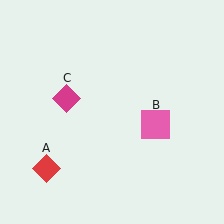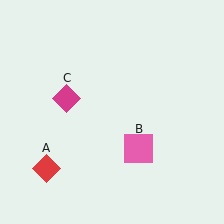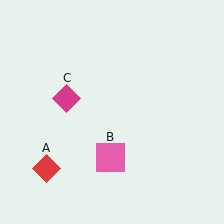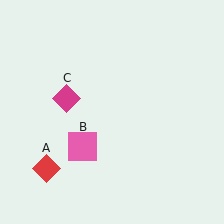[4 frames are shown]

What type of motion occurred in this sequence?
The pink square (object B) rotated clockwise around the center of the scene.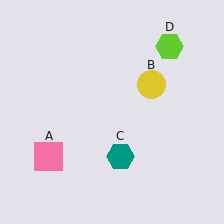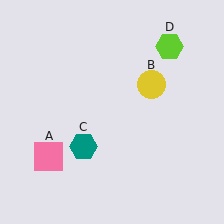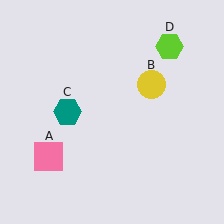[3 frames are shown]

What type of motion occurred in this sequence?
The teal hexagon (object C) rotated clockwise around the center of the scene.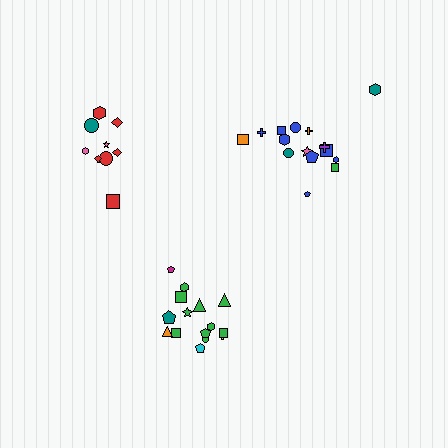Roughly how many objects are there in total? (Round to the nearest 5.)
Roughly 40 objects in total.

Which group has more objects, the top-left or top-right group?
The top-right group.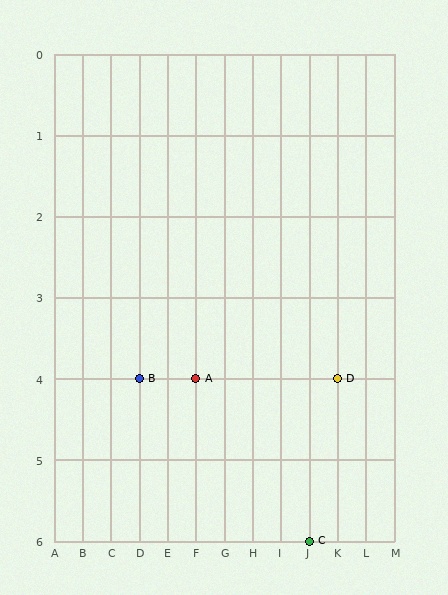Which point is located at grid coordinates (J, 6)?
Point C is at (J, 6).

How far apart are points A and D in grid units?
Points A and D are 5 columns apart.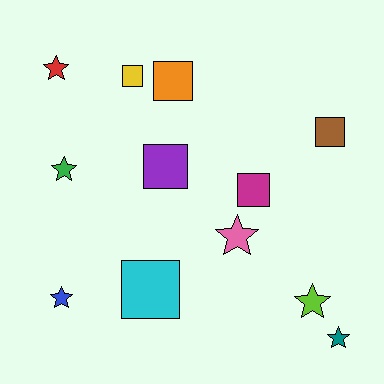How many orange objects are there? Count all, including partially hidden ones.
There is 1 orange object.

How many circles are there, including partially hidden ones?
There are no circles.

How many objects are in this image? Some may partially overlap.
There are 12 objects.